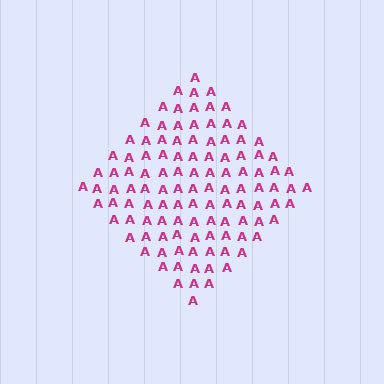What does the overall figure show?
The overall figure shows a diamond.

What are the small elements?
The small elements are letter A's.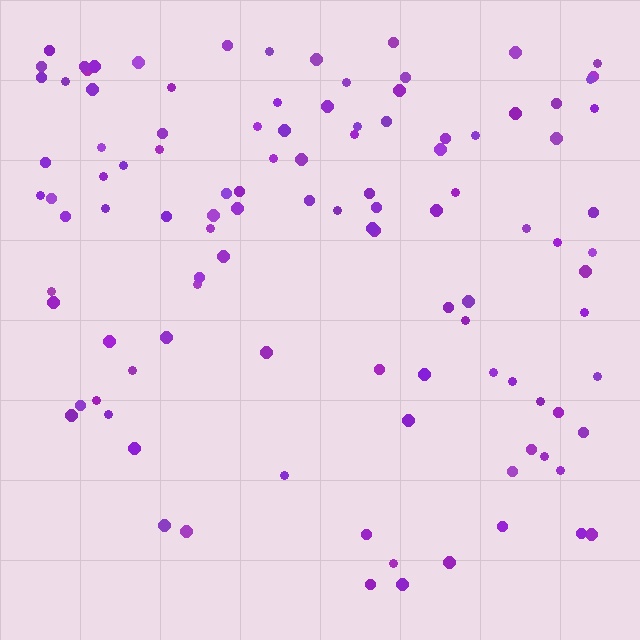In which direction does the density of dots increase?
From bottom to top, with the top side densest.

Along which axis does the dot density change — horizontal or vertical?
Vertical.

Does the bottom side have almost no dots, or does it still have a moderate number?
Still a moderate number, just noticeably fewer than the top.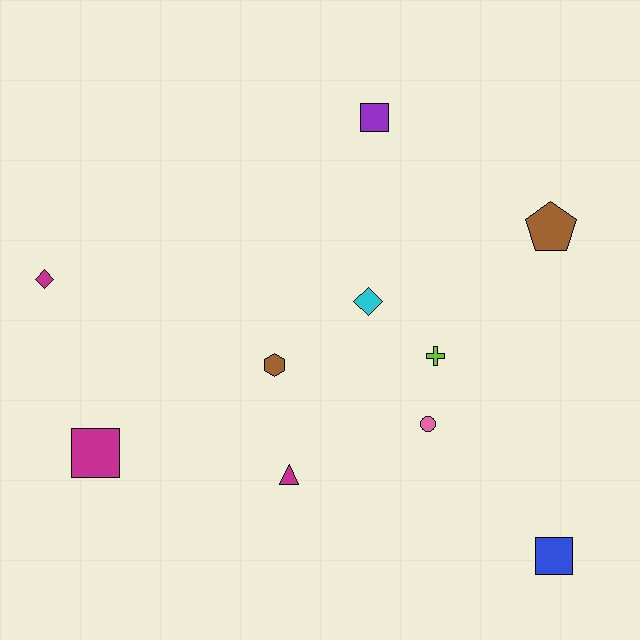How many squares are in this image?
There are 3 squares.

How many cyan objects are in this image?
There is 1 cyan object.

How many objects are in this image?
There are 10 objects.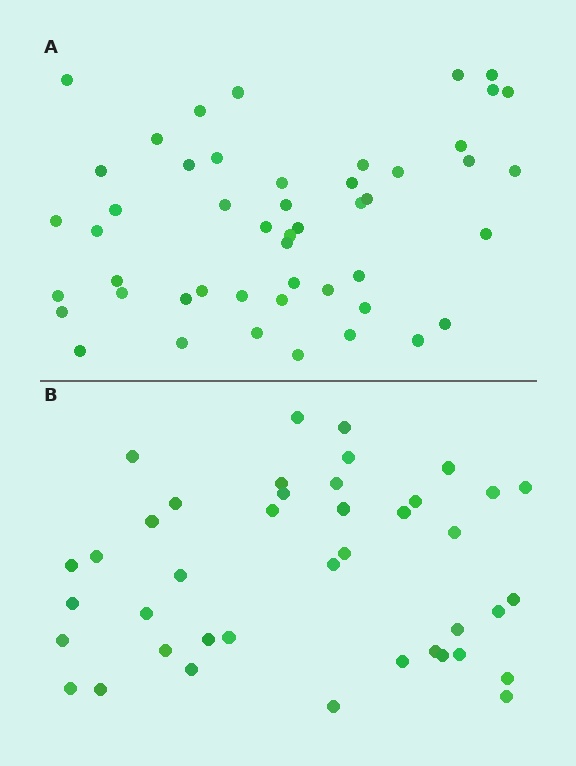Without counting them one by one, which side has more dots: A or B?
Region A (the top region) has more dots.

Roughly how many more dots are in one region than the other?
Region A has roughly 8 or so more dots than region B.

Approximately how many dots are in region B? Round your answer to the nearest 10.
About 40 dots. (The exact count is 41, which rounds to 40.)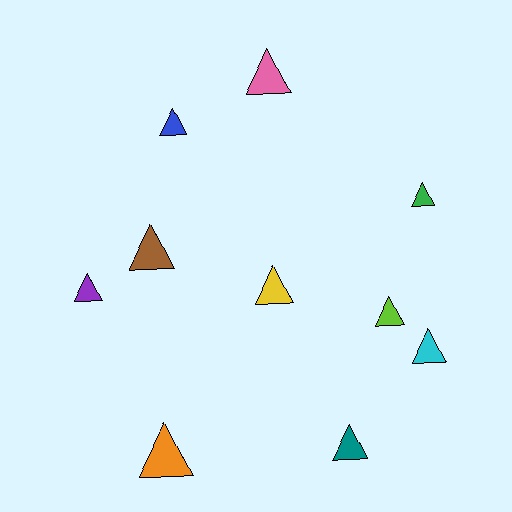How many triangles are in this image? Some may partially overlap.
There are 10 triangles.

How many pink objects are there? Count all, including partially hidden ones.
There is 1 pink object.